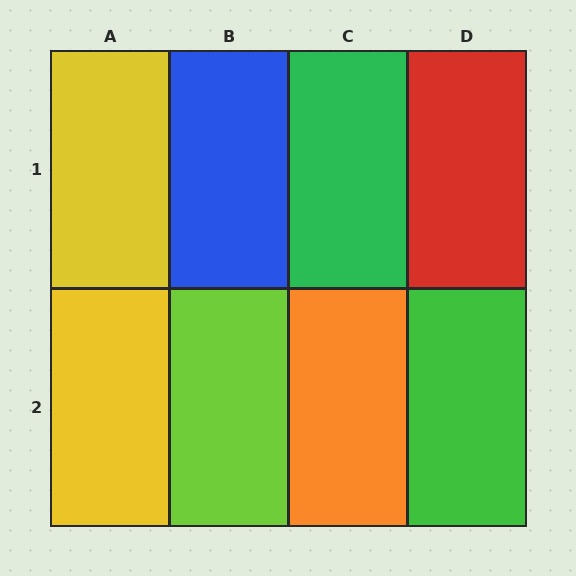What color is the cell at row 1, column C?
Green.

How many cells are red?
1 cell is red.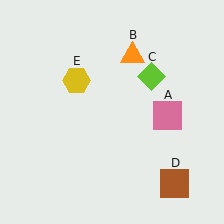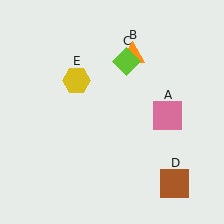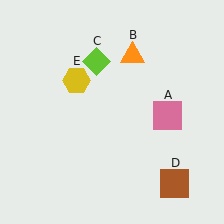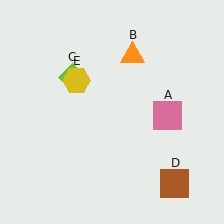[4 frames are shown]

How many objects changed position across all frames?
1 object changed position: lime diamond (object C).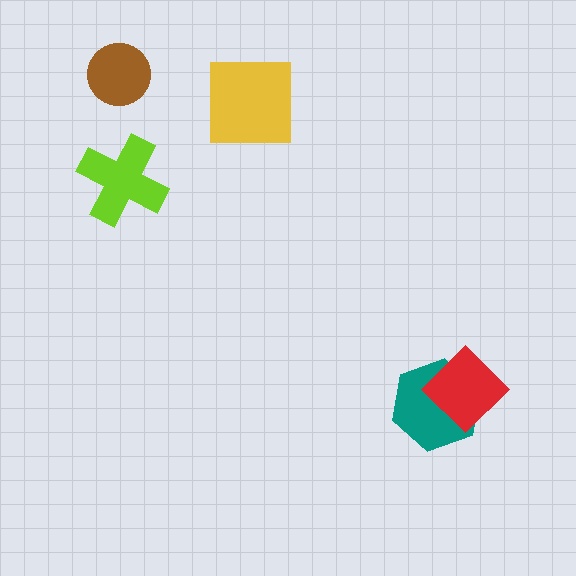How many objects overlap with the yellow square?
0 objects overlap with the yellow square.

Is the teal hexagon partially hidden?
Yes, it is partially covered by another shape.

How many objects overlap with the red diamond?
1 object overlaps with the red diamond.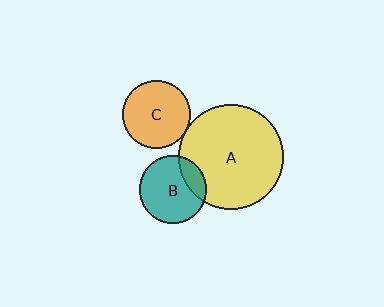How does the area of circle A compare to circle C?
Approximately 2.4 times.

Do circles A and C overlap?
Yes.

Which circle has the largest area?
Circle A (yellow).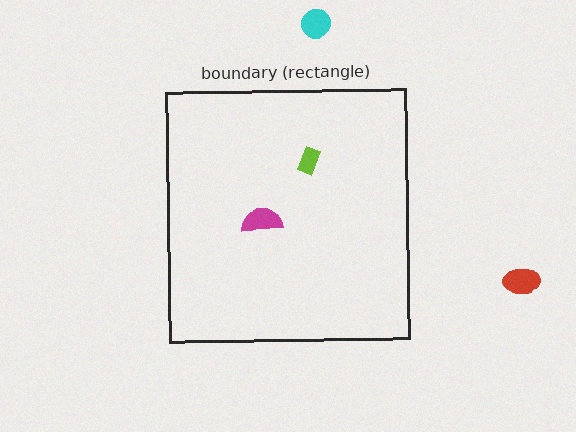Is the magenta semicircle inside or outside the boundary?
Inside.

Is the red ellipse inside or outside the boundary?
Outside.